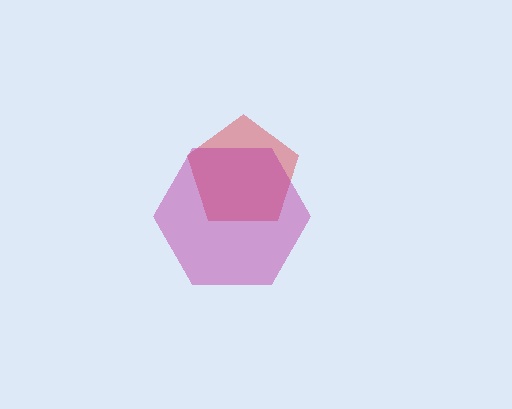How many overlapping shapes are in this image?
There are 2 overlapping shapes in the image.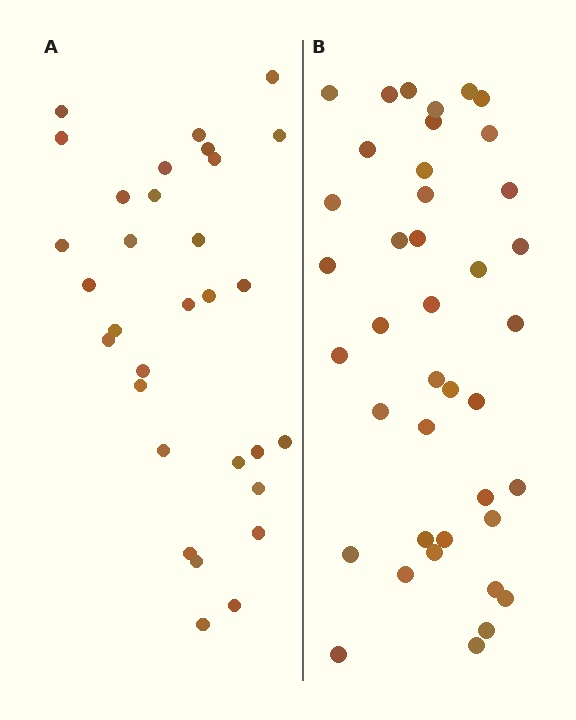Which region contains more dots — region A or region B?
Region B (the right region) has more dots.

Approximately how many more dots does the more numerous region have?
Region B has roughly 8 or so more dots than region A.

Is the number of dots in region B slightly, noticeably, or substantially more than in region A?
Region B has noticeably more, but not dramatically so. The ratio is roughly 1.3 to 1.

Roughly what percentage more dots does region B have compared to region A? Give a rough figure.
About 30% more.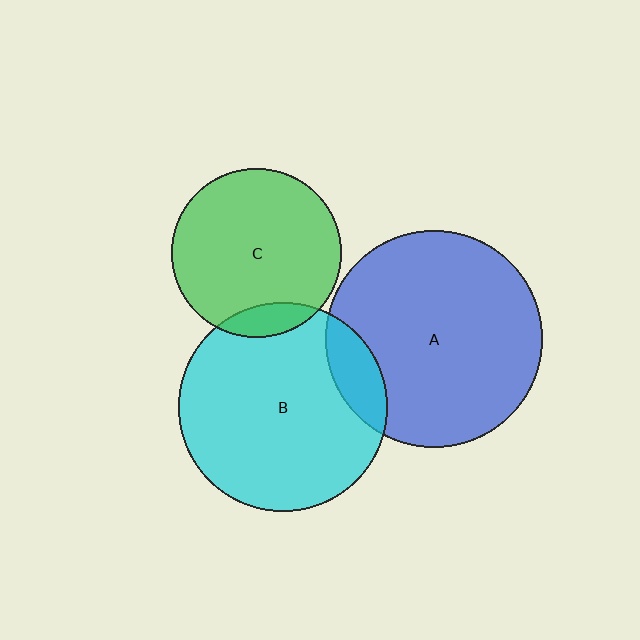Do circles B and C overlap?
Yes.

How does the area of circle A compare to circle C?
Approximately 1.7 times.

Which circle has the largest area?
Circle A (blue).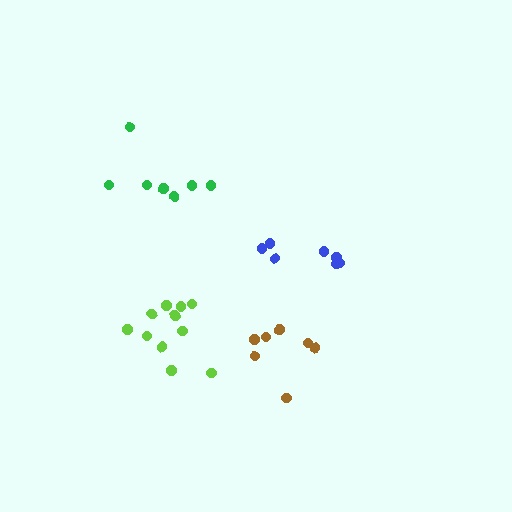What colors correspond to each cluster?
The clusters are colored: green, brown, lime, blue.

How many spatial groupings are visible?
There are 4 spatial groupings.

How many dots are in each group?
Group 1: 7 dots, Group 2: 7 dots, Group 3: 11 dots, Group 4: 7 dots (32 total).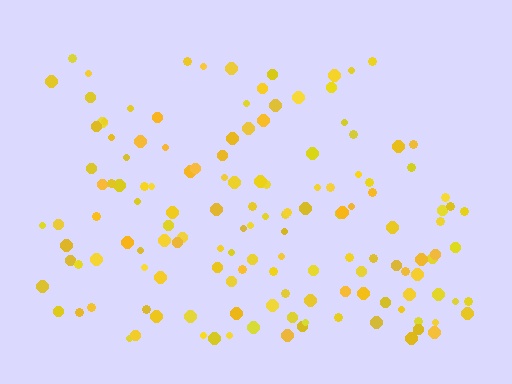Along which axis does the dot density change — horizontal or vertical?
Vertical.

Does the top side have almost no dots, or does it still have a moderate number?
Still a moderate number, just noticeably fewer than the bottom.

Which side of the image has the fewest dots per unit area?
The top.